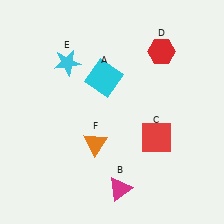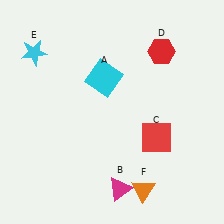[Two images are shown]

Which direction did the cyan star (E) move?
The cyan star (E) moved left.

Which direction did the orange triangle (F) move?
The orange triangle (F) moved right.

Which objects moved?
The objects that moved are: the cyan star (E), the orange triangle (F).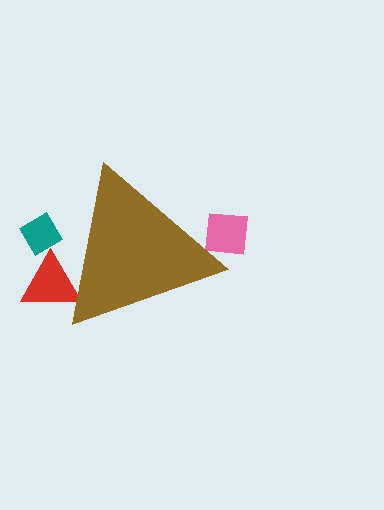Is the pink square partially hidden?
Yes, the pink square is partially hidden behind the brown triangle.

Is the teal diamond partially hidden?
Yes, the teal diamond is partially hidden behind the brown triangle.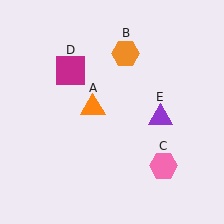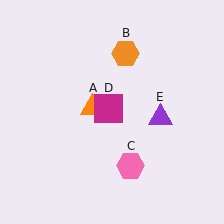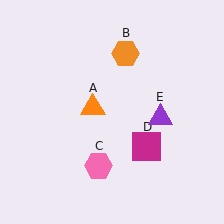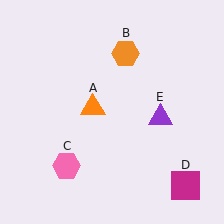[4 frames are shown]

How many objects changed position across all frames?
2 objects changed position: pink hexagon (object C), magenta square (object D).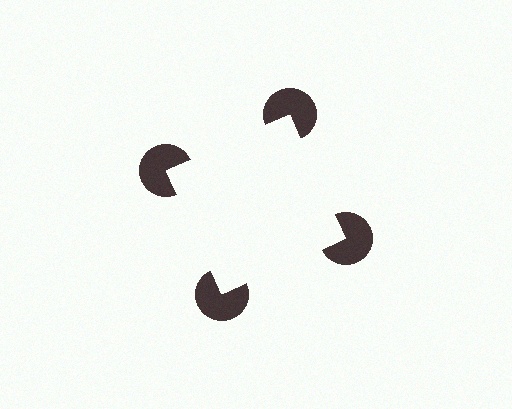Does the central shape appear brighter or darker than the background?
It typically appears slightly brighter than the background, even though no actual brightness change is drawn.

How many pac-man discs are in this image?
There are 4 — one at each vertex of the illusory square.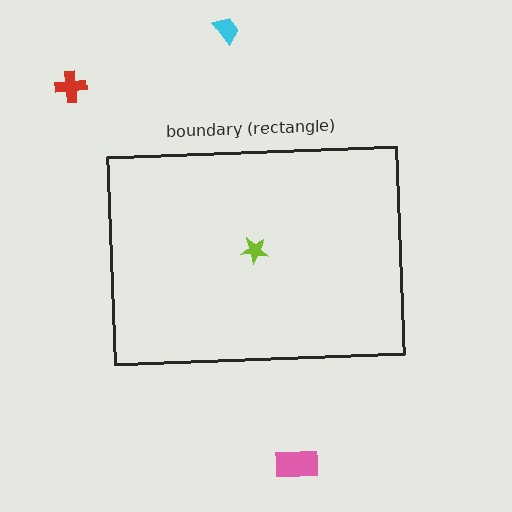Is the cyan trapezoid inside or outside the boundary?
Outside.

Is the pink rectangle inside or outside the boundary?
Outside.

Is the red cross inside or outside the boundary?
Outside.